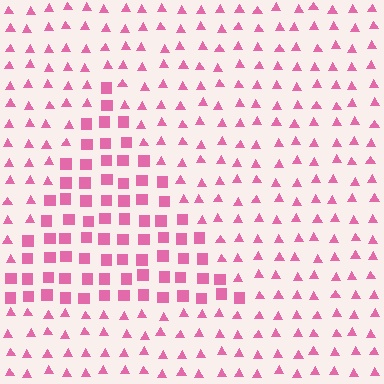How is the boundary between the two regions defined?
The boundary is defined by a change in element shape: squares inside vs. triangles outside. All elements share the same color and spacing.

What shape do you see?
I see a triangle.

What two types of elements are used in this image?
The image uses squares inside the triangle region and triangles outside it.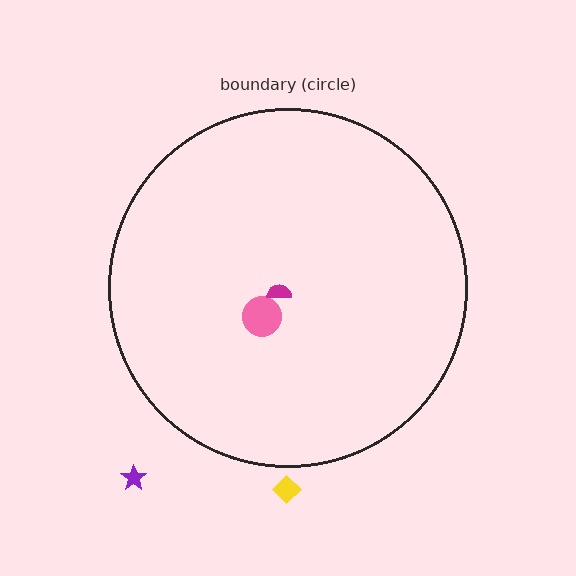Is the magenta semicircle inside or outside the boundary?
Inside.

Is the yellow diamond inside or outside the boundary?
Outside.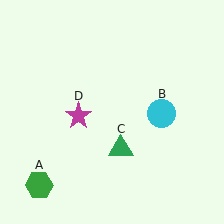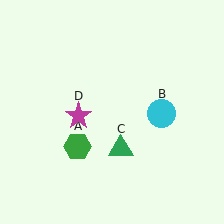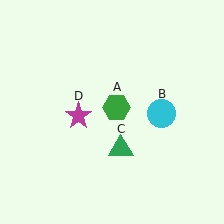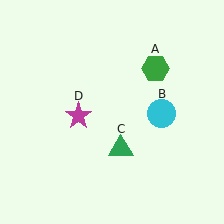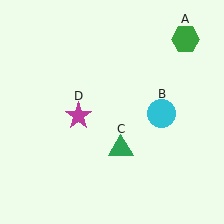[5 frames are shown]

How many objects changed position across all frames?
1 object changed position: green hexagon (object A).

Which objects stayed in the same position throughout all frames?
Cyan circle (object B) and green triangle (object C) and magenta star (object D) remained stationary.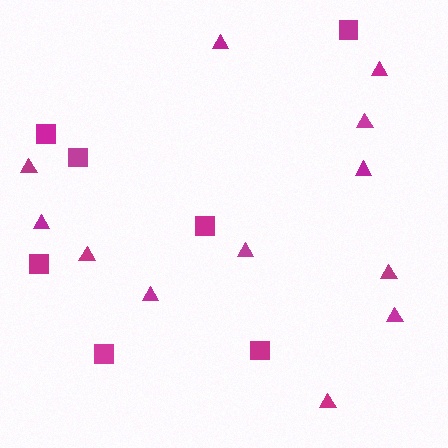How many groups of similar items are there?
There are 2 groups: one group of triangles (12) and one group of squares (7).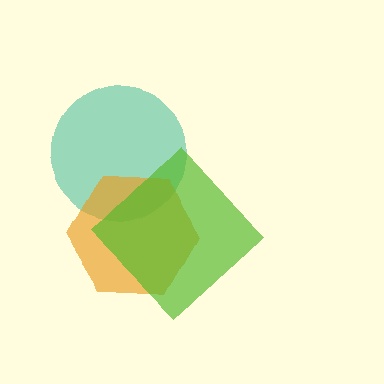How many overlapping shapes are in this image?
There are 3 overlapping shapes in the image.